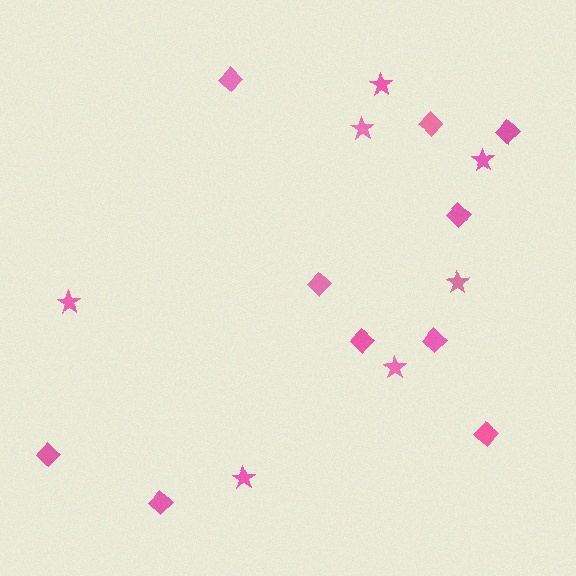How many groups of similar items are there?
There are 2 groups: one group of diamonds (10) and one group of stars (7).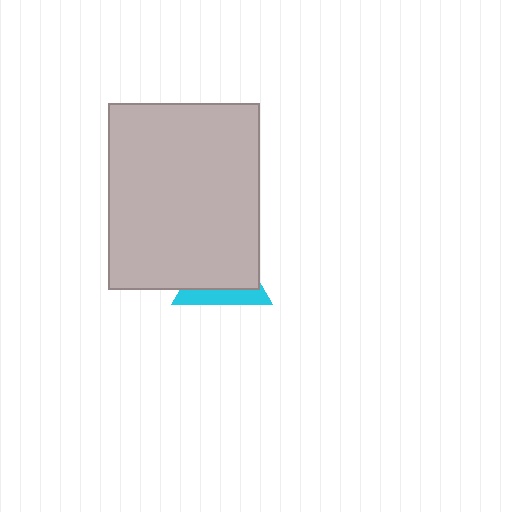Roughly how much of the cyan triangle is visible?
A small part of it is visible (roughly 34%).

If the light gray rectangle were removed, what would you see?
You would see the complete cyan triangle.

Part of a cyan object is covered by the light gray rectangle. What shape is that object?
It is a triangle.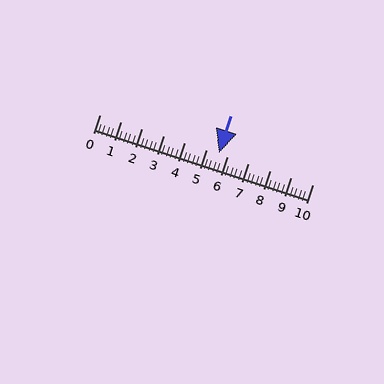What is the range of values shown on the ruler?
The ruler shows values from 0 to 10.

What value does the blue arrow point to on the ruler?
The blue arrow points to approximately 5.6.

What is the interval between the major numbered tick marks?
The major tick marks are spaced 1 units apart.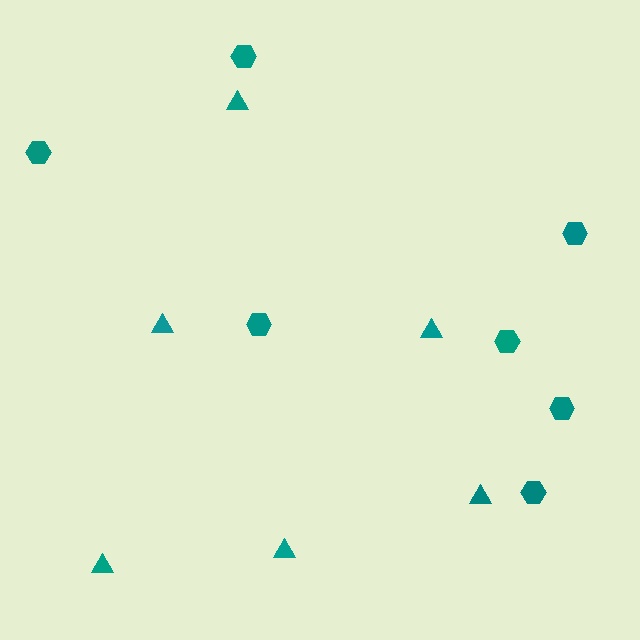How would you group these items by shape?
There are 2 groups: one group of hexagons (7) and one group of triangles (6).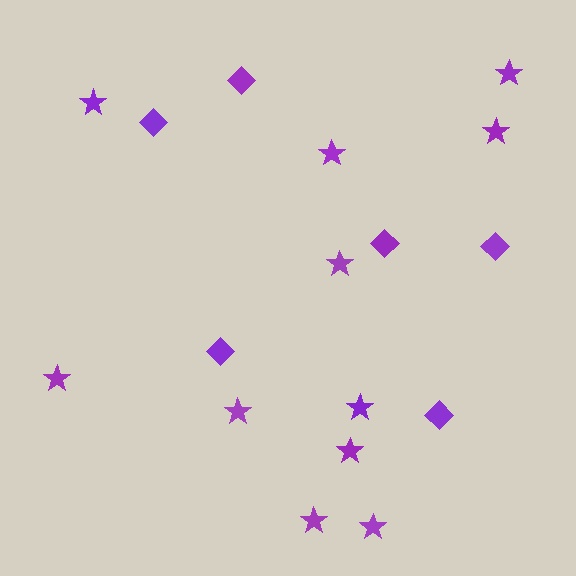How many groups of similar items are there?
There are 2 groups: one group of stars (11) and one group of diamonds (6).